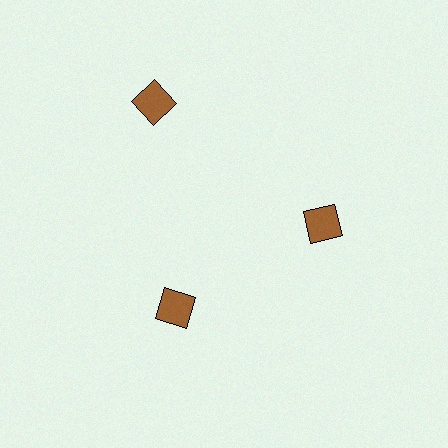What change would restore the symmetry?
The symmetry would be restored by moving it inward, back onto the ring so that all 3 diamonds sit at equal angles and equal distance from the center.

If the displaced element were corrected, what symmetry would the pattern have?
It would have 3-fold rotational symmetry — the pattern would map onto itself every 120 degrees.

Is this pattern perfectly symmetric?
No. The 3 brown diamonds are arranged in a ring, but one element near the 11 o'clock position is pushed outward from the center, breaking the 3-fold rotational symmetry.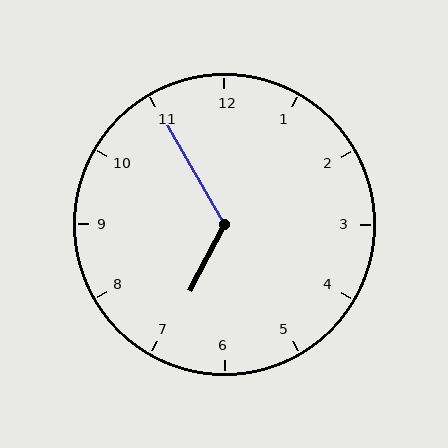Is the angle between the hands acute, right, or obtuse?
It is obtuse.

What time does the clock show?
6:55.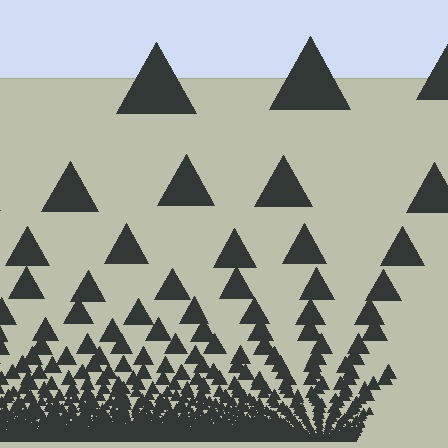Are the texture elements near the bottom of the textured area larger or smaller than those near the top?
Smaller. The gradient is inverted — elements near the bottom are smaller and denser.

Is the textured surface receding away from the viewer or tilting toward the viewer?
The surface appears to tilt toward the viewer. Texture elements get larger and sparser toward the top.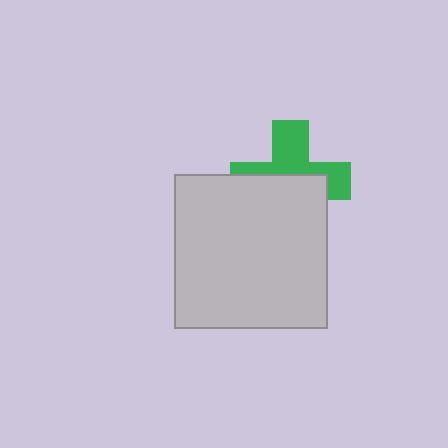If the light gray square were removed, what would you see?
You would see the complete green cross.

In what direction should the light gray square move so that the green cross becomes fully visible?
The light gray square should move down. That is the shortest direction to clear the overlap and leave the green cross fully visible.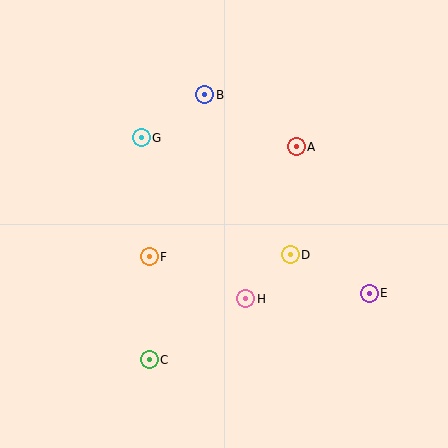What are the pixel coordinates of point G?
Point G is at (141, 138).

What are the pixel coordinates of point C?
Point C is at (149, 360).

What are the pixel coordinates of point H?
Point H is at (246, 299).